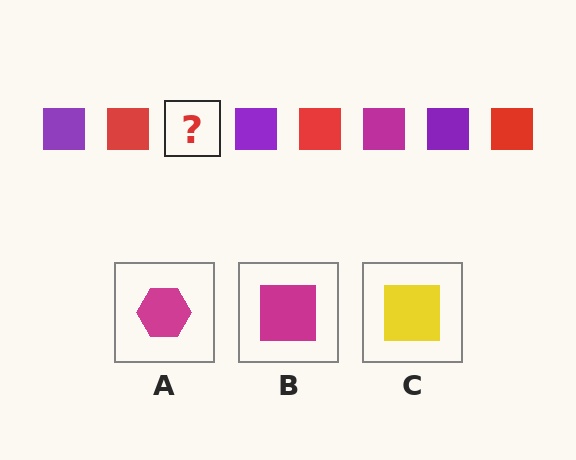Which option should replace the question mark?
Option B.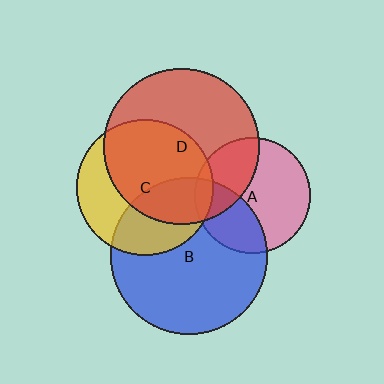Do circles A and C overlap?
Yes.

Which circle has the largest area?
Circle B (blue).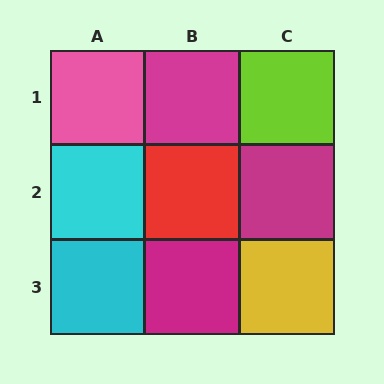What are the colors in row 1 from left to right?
Pink, magenta, lime.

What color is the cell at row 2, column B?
Red.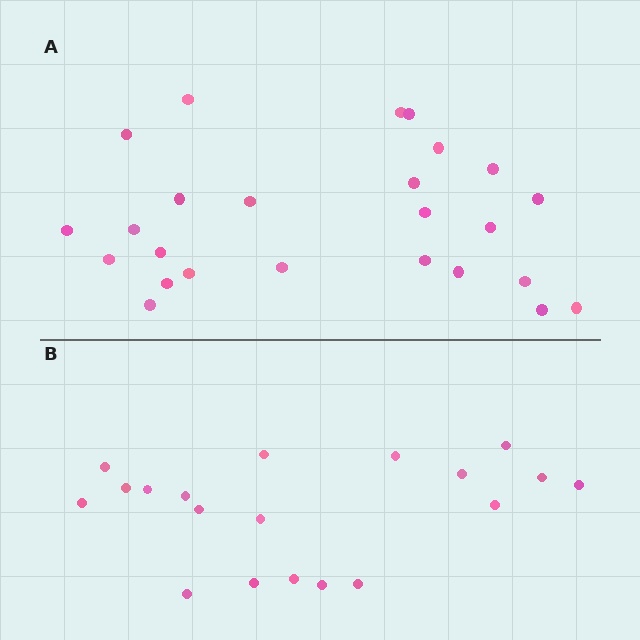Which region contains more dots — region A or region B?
Region A (the top region) has more dots.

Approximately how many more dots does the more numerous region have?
Region A has about 6 more dots than region B.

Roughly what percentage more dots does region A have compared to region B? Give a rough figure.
About 30% more.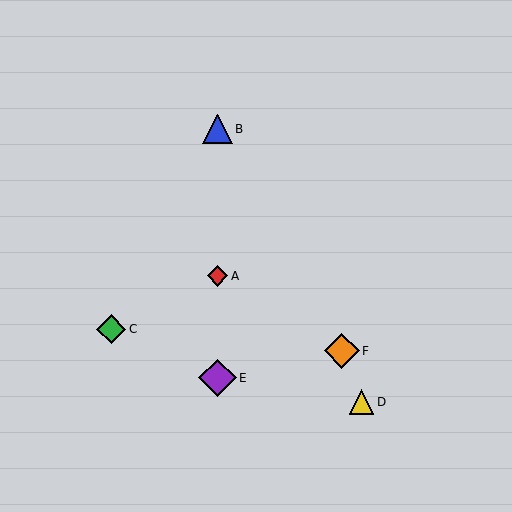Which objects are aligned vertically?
Objects A, B, E are aligned vertically.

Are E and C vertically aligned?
No, E is at x≈218 and C is at x≈111.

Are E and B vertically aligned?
Yes, both are at x≈218.